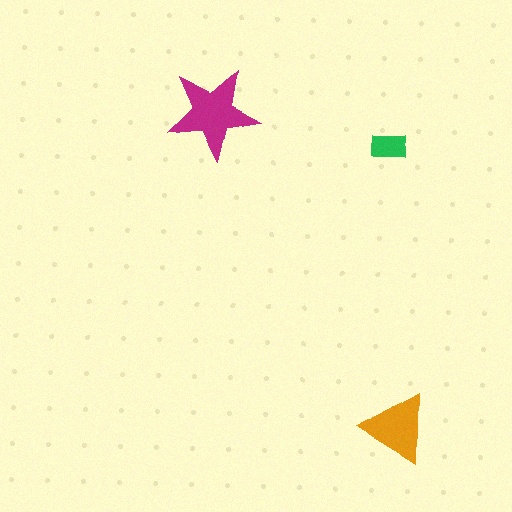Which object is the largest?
The magenta star.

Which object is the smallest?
The green rectangle.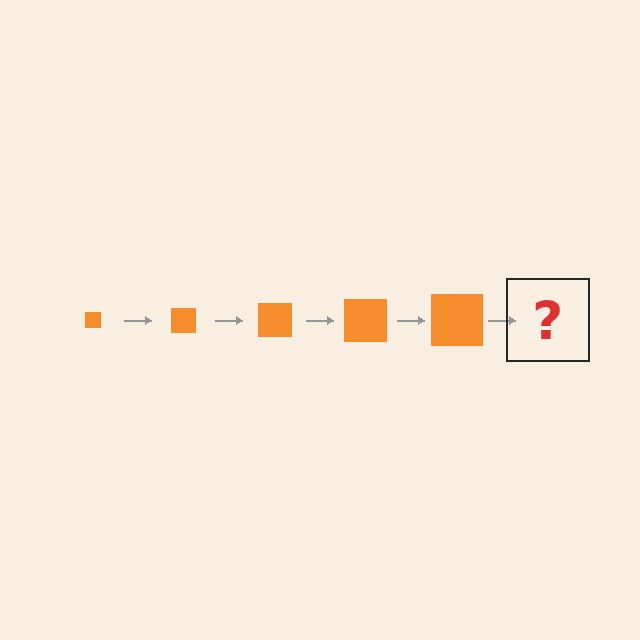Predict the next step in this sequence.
The next step is an orange square, larger than the previous one.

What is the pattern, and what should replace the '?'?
The pattern is that the square gets progressively larger each step. The '?' should be an orange square, larger than the previous one.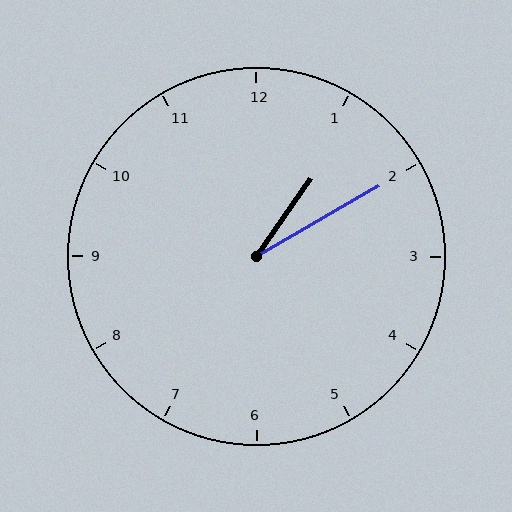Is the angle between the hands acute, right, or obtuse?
It is acute.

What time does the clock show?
1:10.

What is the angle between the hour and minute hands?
Approximately 25 degrees.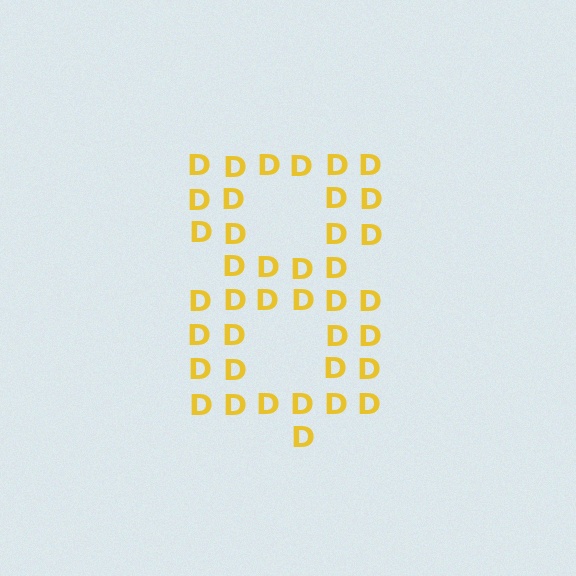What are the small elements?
The small elements are letter D's.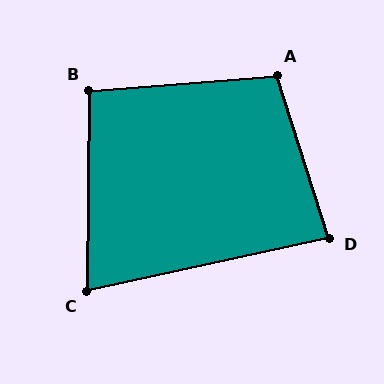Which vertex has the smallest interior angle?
C, at approximately 77 degrees.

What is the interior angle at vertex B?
Approximately 95 degrees (obtuse).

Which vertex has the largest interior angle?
A, at approximately 103 degrees.